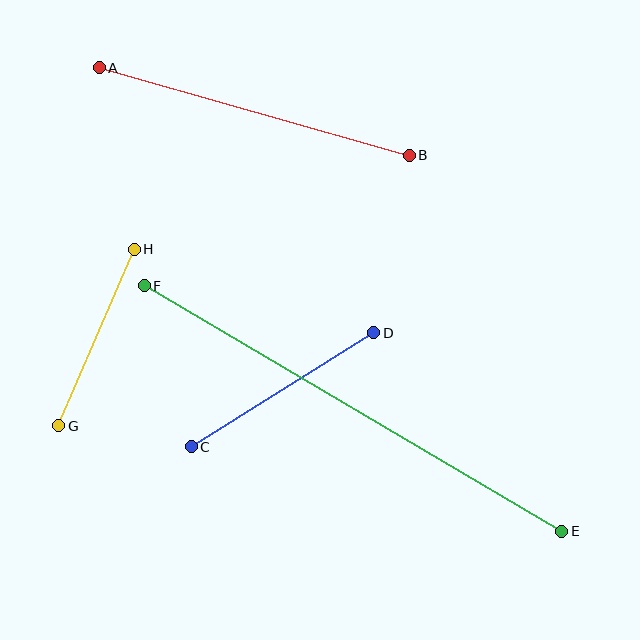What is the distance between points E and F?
The distance is approximately 484 pixels.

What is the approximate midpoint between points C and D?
The midpoint is at approximately (282, 390) pixels.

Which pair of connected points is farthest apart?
Points E and F are farthest apart.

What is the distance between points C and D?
The distance is approximately 215 pixels.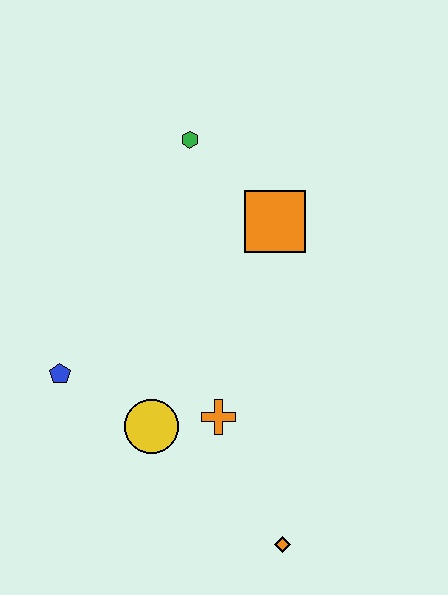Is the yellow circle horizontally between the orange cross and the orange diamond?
No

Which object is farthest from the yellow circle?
The green hexagon is farthest from the yellow circle.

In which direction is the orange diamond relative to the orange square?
The orange diamond is below the orange square.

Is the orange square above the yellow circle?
Yes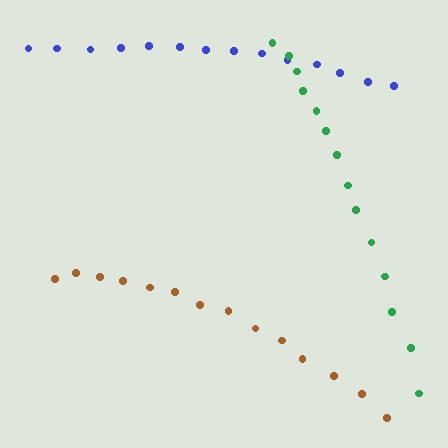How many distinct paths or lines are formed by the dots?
There are 3 distinct paths.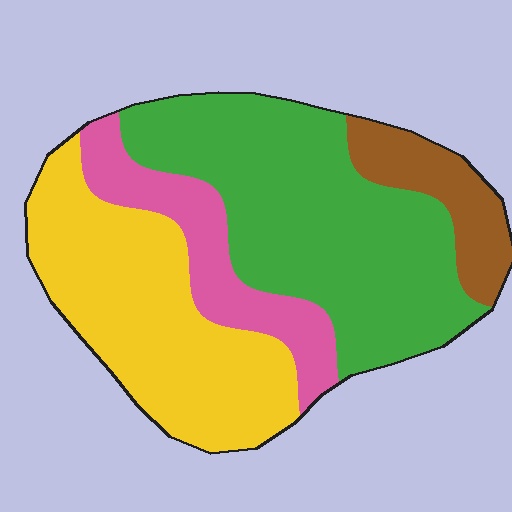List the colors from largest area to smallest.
From largest to smallest: green, yellow, pink, brown.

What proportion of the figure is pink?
Pink covers about 15% of the figure.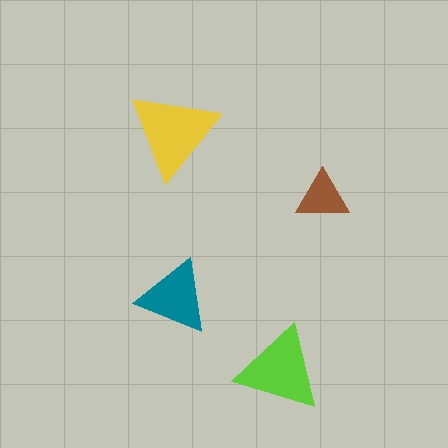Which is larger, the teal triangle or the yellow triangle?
The yellow one.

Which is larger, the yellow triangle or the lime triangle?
The yellow one.